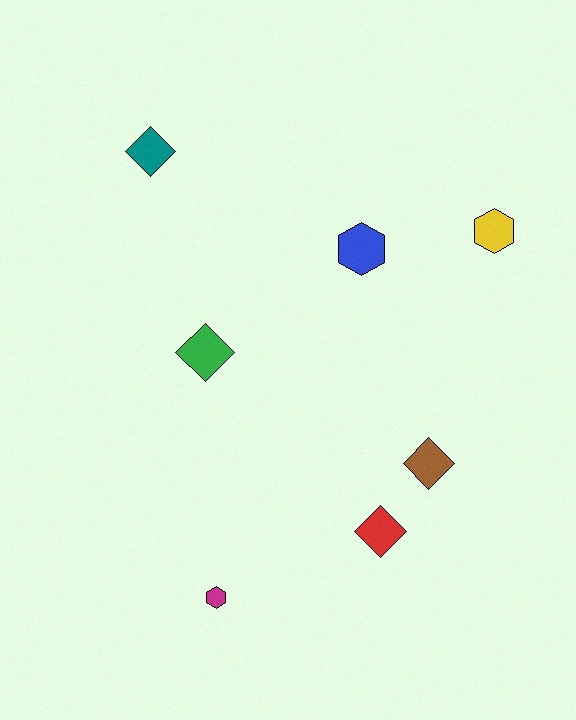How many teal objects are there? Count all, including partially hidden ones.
There is 1 teal object.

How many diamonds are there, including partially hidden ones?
There are 4 diamonds.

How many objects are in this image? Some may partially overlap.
There are 7 objects.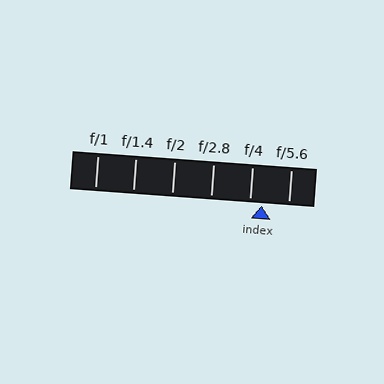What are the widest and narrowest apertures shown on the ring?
The widest aperture shown is f/1 and the narrowest is f/5.6.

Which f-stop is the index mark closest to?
The index mark is closest to f/4.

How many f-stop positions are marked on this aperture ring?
There are 6 f-stop positions marked.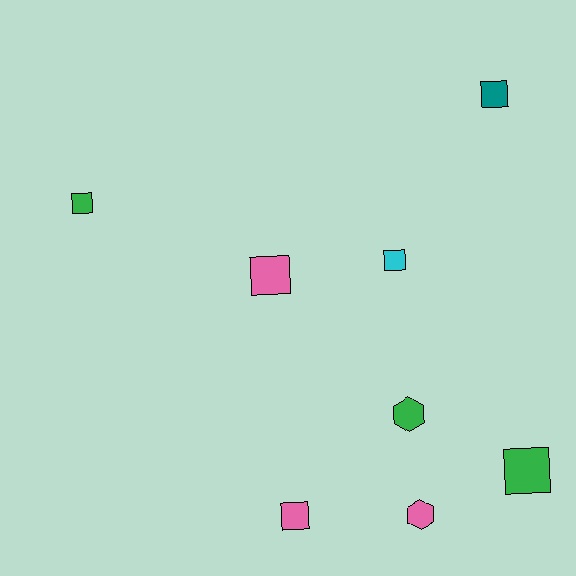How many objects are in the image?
There are 8 objects.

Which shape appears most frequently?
Square, with 6 objects.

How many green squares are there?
There are 2 green squares.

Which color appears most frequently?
Pink, with 3 objects.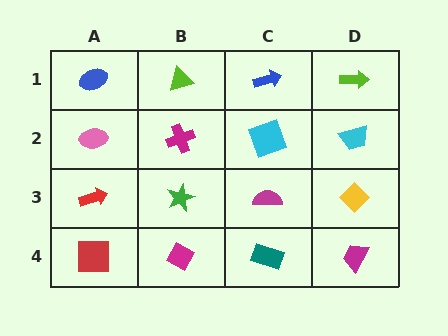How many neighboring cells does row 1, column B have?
3.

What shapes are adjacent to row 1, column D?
A cyan trapezoid (row 2, column D), a blue arrow (row 1, column C).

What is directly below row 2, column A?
A red arrow.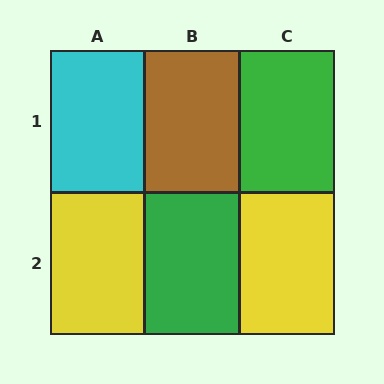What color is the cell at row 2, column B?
Green.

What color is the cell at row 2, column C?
Yellow.